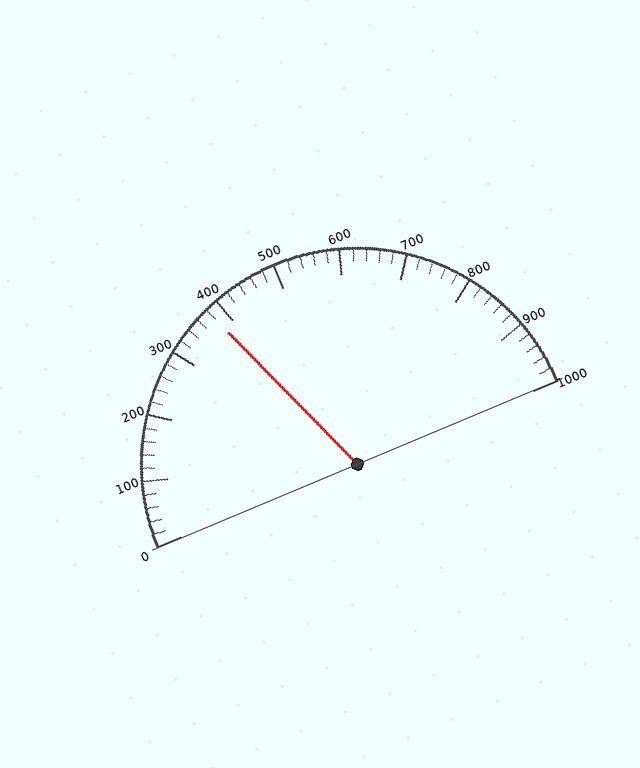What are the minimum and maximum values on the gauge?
The gauge ranges from 0 to 1000.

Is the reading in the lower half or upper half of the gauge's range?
The reading is in the lower half of the range (0 to 1000).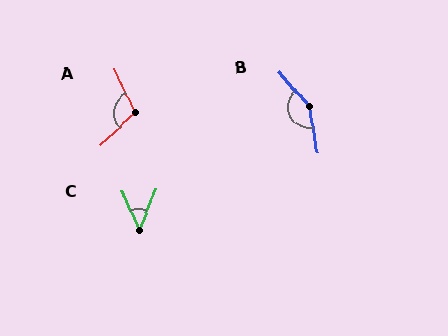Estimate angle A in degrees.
Approximately 109 degrees.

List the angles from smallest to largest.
C (46°), A (109°), B (148°).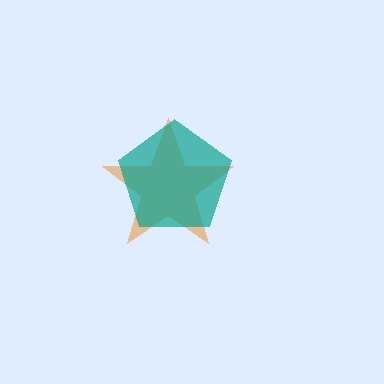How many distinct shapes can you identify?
There are 2 distinct shapes: an orange star, a teal pentagon.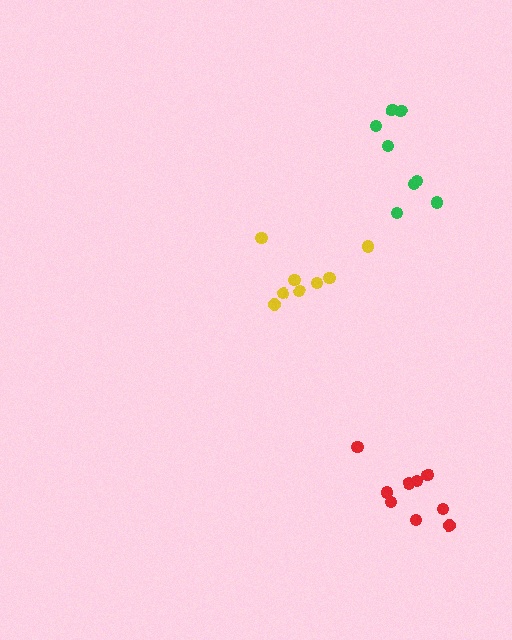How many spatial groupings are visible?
There are 3 spatial groupings.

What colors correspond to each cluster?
The clusters are colored: yellow, green, red.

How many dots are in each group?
Group 1: 8 dots, Group 2: 8 dots, Group 3: 9 dots (25 total).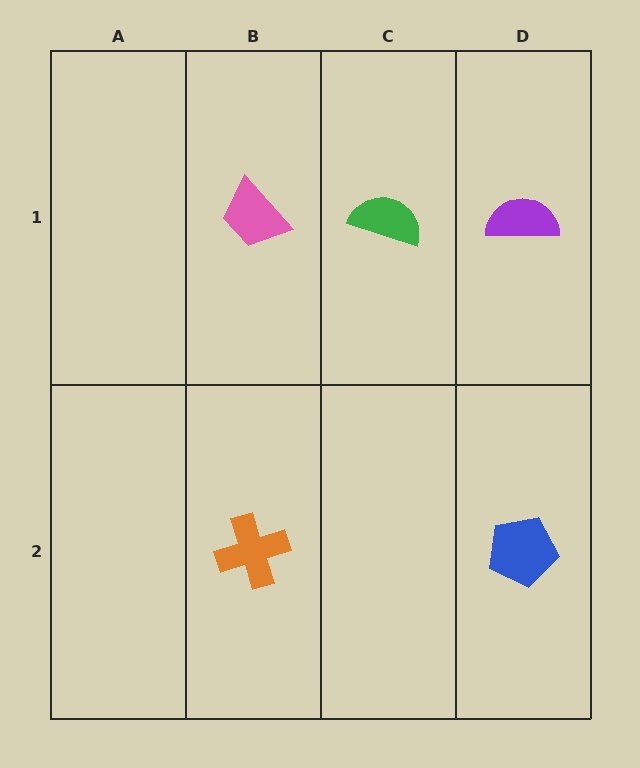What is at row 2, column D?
A blue pentagon.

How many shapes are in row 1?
3 shapes.